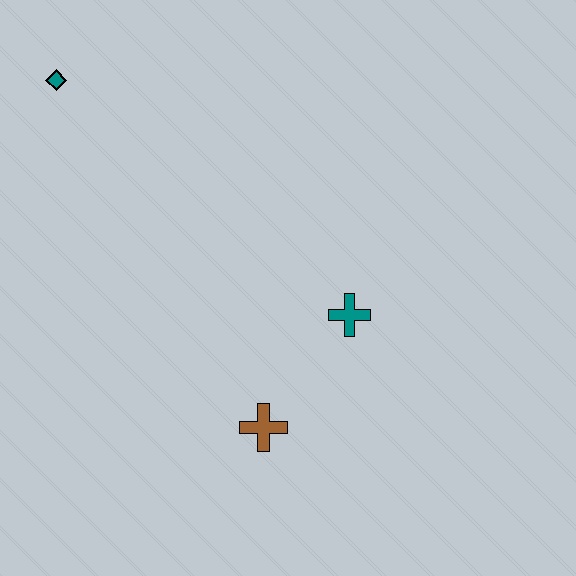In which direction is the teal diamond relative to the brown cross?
The teal diamond is above the brown cross.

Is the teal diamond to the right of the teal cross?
No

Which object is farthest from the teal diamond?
The brown cross is farthest from the teal diamond.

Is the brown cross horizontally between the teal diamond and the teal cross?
Yes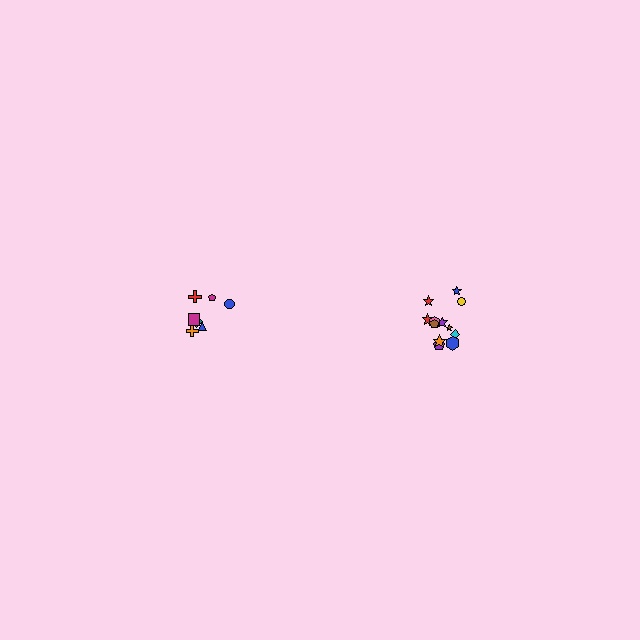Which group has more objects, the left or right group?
The right group.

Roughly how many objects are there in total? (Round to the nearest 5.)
Roughly 20 objects in total.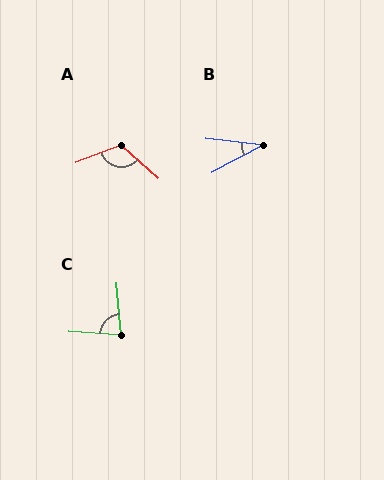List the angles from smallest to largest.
B (35°), C (81°), A (117°).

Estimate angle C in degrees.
Approximately 81 degrees.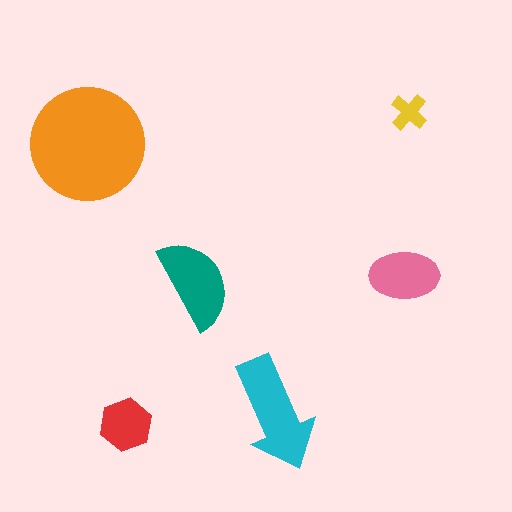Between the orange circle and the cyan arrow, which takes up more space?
The orange circle.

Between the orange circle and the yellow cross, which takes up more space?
The orange circle.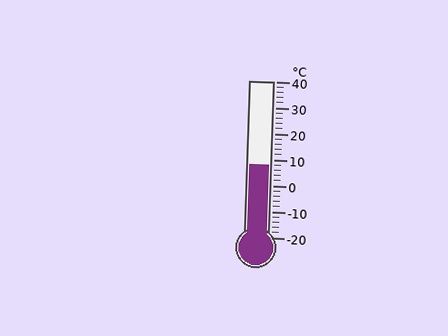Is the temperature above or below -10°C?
The temperature is above -10°C.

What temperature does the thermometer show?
The thermometer shows approximately 8°C.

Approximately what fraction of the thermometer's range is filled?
The thermometer is filled to approximately 45% of its range.